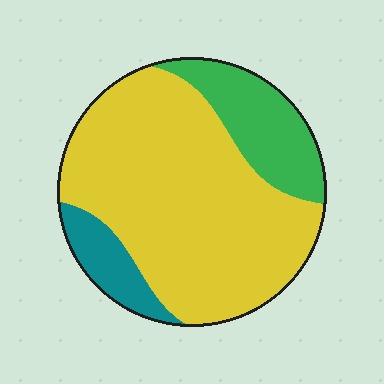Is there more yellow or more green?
Yellow.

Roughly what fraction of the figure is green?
Green covers about 20% of the figure.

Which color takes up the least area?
Teal, at roughly 10%.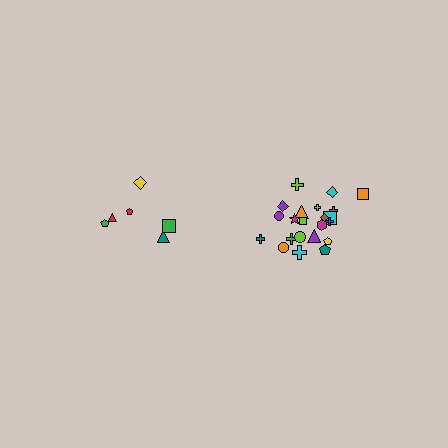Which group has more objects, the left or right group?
The right group.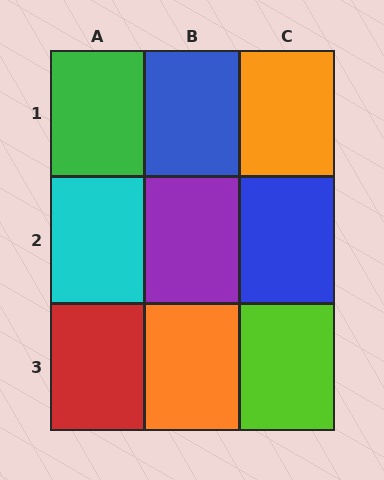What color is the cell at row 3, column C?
Lime.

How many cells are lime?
1 cell is lime.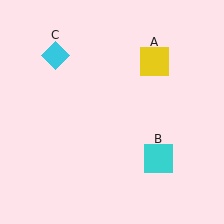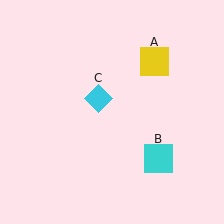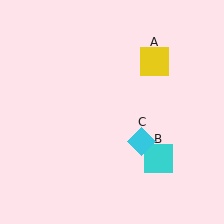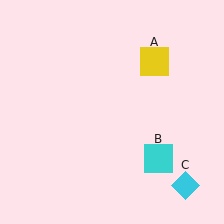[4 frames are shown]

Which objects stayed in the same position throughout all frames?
Yellow square (object A) and cyan square (object B) remained stationary.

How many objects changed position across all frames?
1 object changed position: cyan diamond (object C).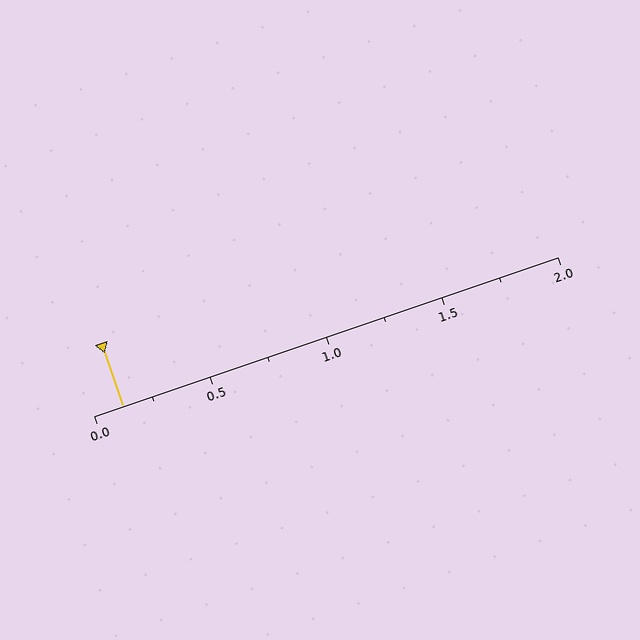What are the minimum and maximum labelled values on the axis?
The axis runs from 0.0 to 2.0.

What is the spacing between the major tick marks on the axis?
The major ticks are spaced 0.5 apart.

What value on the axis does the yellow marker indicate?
The marker indicates approximately 0.12.